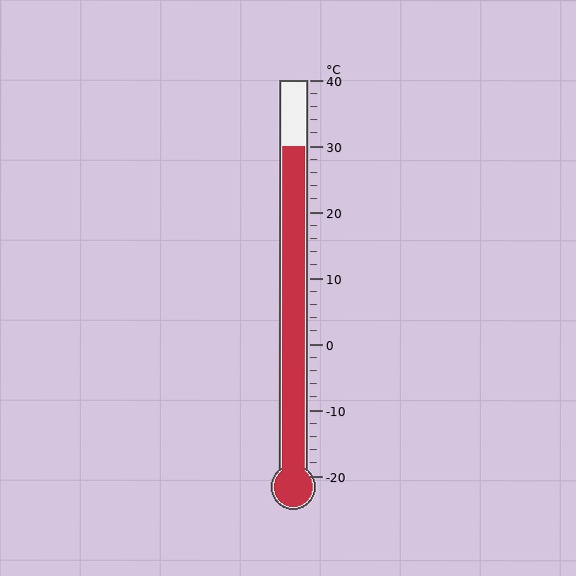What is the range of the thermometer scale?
The thermometer scale ranges from -20°C to 40°C.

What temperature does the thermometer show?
The thermometer shows approximately 30°C.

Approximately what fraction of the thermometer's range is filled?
The thermometer is filled to approximately 85% of its range.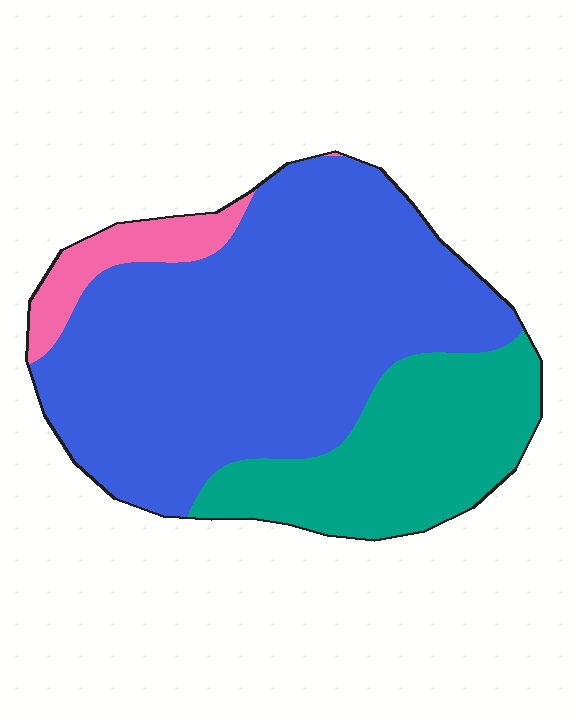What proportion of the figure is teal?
Teal covers 27% of the figure.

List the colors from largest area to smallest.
From largest to smallest: blue, teal, pink.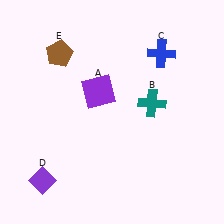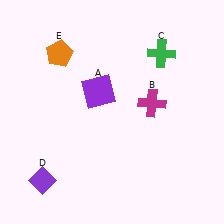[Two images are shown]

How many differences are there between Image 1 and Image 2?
There are 3 differences between the two images.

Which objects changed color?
B changed from teal to magenta. C changed from blue to green. E changed from brown to orange.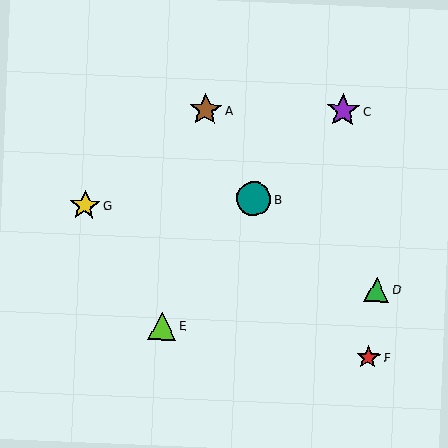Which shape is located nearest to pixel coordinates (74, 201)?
The yellow star (labeled G) at (85, 205) is nearest to that location.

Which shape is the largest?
The teal circle (labeled B) is the largest.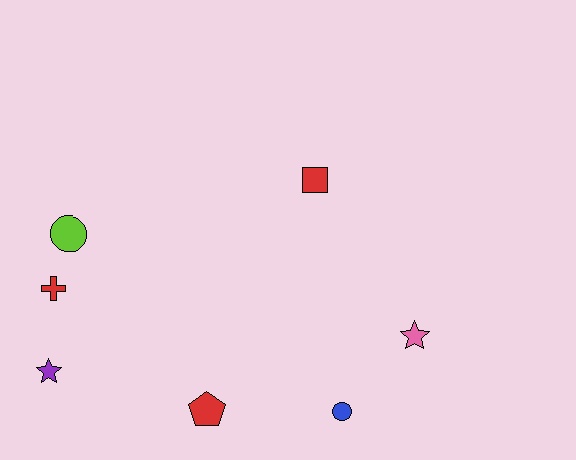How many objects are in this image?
There are 7 objects.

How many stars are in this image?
There are 2 stars.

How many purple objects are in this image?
There is 1 purple object.